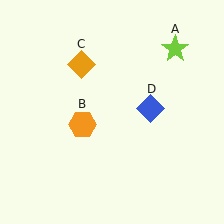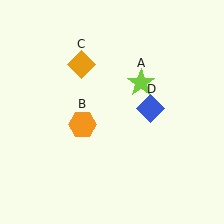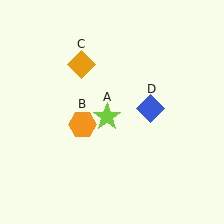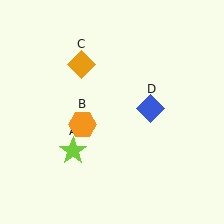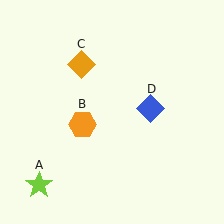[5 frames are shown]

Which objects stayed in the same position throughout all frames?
Orange hexagon (object B) and orange diamond (object C) and blue diamond (object D) remained stationary.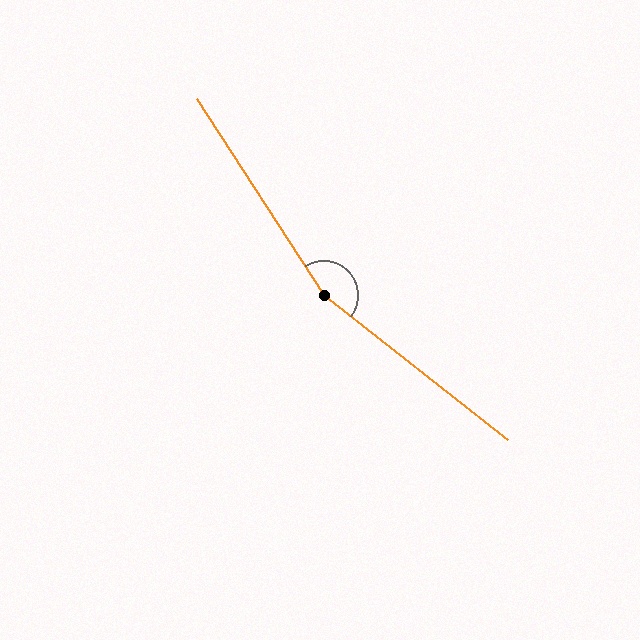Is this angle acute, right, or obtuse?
It is obtuse.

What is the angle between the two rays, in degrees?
Approximately 161 degrees.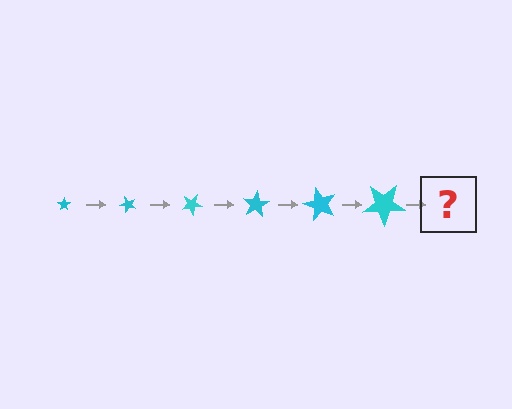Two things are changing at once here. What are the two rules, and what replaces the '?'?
The two rules are that the star grows larger each step and it rotates 50 degrees each step. The '?' should be a star, larger than the previous one and rotated 300 degrees from the start.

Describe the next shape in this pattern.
It should be a star, larger than the previous one and rotated 300 degrees from the start.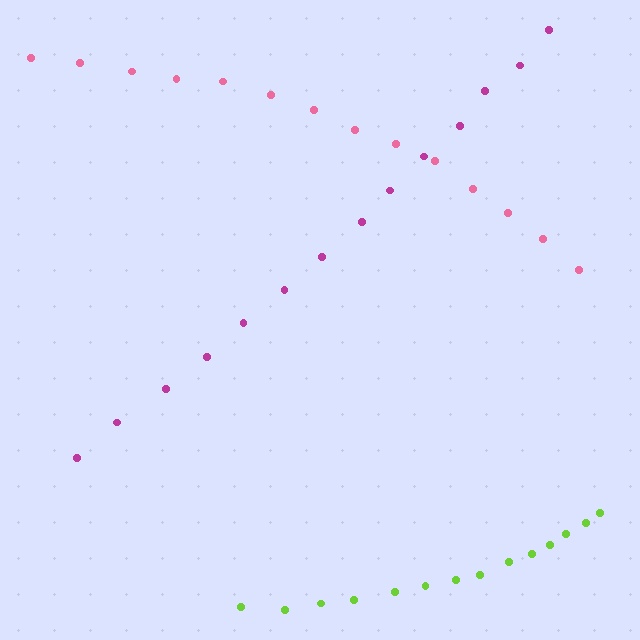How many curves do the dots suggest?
There are 3 distinct paths.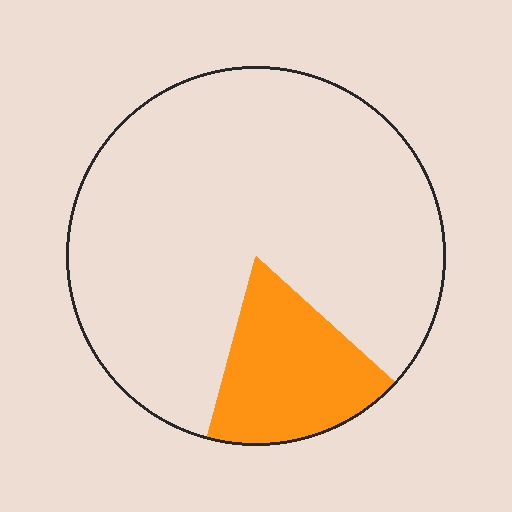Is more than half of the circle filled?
No.